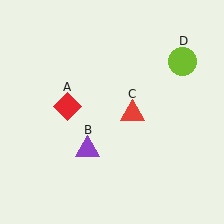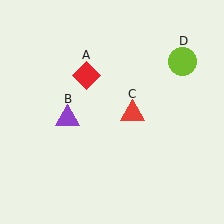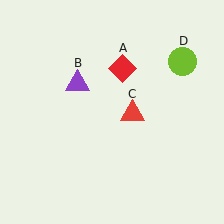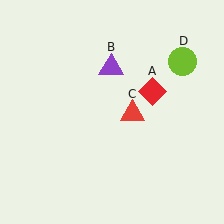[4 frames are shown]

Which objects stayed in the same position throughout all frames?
Red triangle (object C) and lime circle (object D) remained stationary.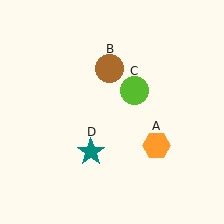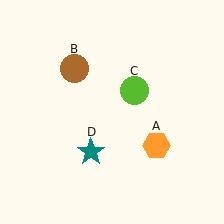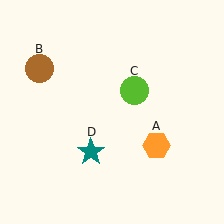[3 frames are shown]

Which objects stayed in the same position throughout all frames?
Orange hexagon (object A) and lime circle (object C) and teal star (object D) remained stationary.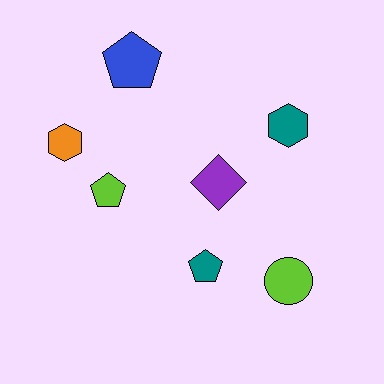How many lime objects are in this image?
There are 2 lime objects.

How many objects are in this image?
There are 7 objects.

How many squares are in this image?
There are no squares.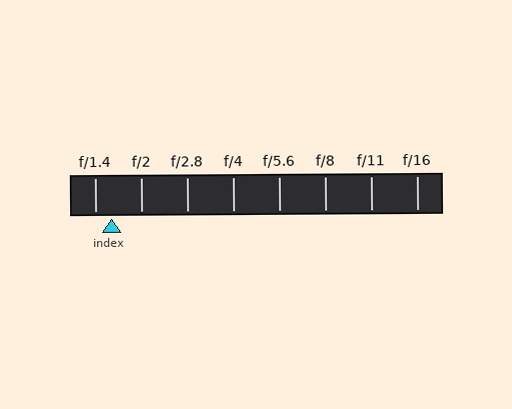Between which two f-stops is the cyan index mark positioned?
The index mark is between f/1.4 and f/2.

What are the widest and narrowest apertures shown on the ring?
The widest aperture shown is f/1.4 and the narrowest is f/16.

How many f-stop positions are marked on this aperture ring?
There are 8 f-stop positions marked.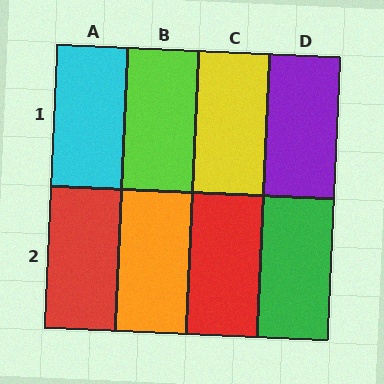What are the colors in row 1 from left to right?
Cyan, lime, yellow, purple.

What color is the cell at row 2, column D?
Green.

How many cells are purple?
1 cell is purple.